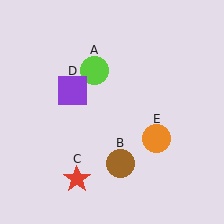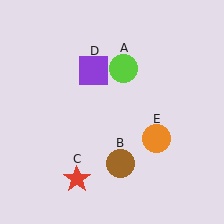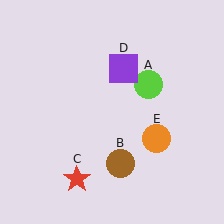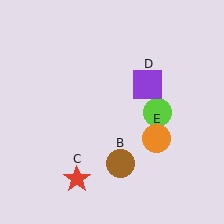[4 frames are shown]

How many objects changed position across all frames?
2 objects changed position: lime circle (object A), purple square (object D).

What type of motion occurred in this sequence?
The lime circle (object A), purple square (object D) rotated clockwise around the center of the scene.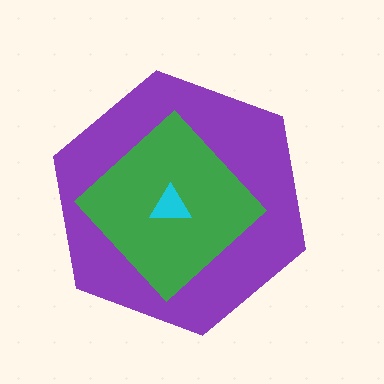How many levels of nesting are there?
3.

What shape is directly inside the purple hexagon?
The green diamond.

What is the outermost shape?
The purple hexagon.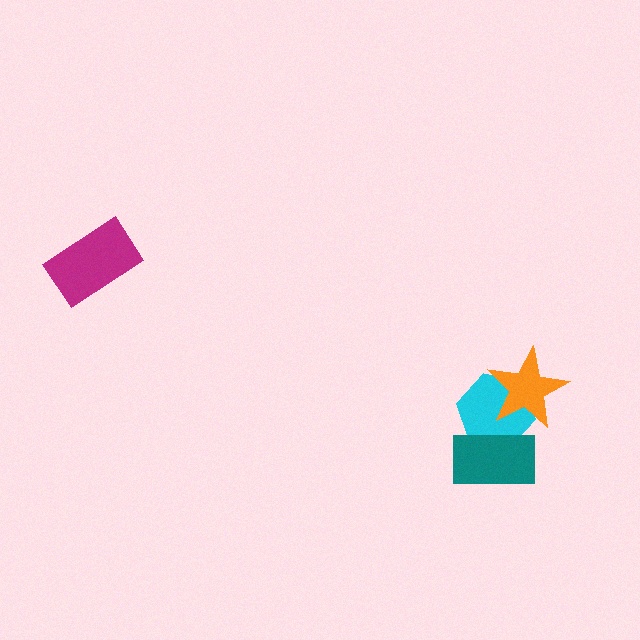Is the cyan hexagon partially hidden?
Yes, it is partially covered by another shape.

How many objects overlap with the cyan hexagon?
2 objects overlap with the cyan hexagon.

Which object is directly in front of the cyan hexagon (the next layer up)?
The orange star is directly in front of the cyan hexagon.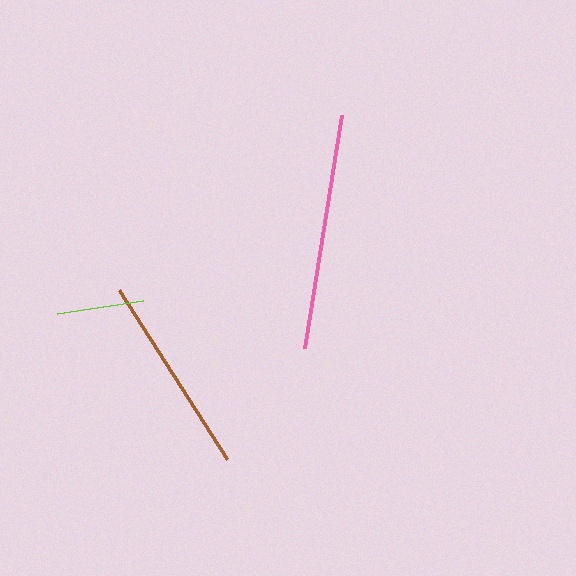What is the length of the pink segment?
The pink segment is approximately 237 pixels long.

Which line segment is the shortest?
The lime line is the shortest at approximately 87 pixels.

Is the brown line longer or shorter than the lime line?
The brown line is longer than the lime line.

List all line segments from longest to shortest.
From longest to shortest: pink, brown, lime.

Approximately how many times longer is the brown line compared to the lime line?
The brown line is approximately 2.3 times the length of the lime line.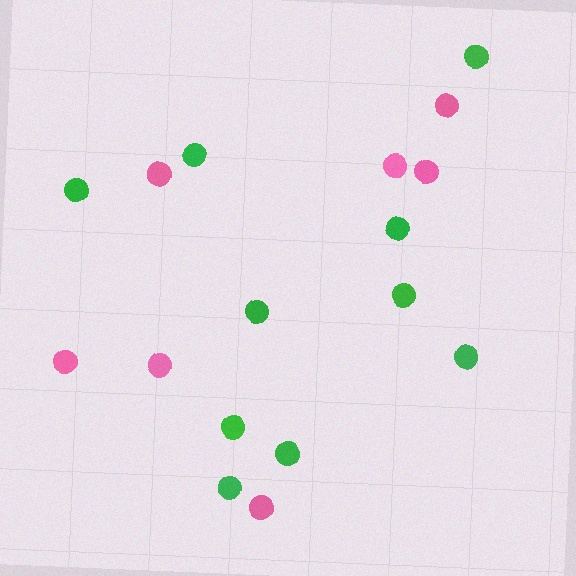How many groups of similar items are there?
There are 2 groups: one group of green circles (10) and one group of pink circles (7).